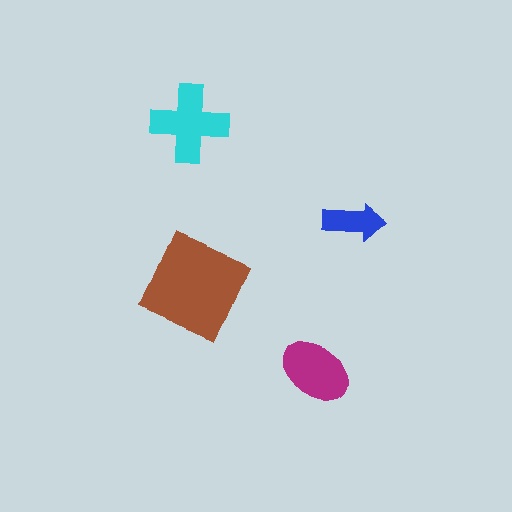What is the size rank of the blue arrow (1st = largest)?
4th.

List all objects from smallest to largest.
The blue arrow, the magenta ellipse, the cyan cross, the brown square.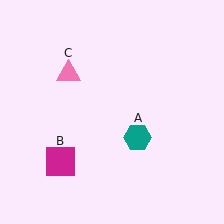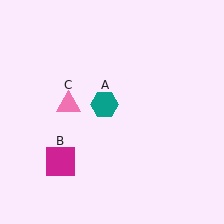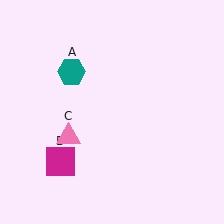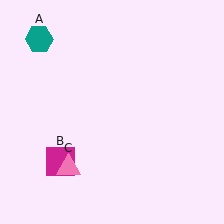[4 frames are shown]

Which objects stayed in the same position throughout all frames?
Magenta square (object B) remained stationary.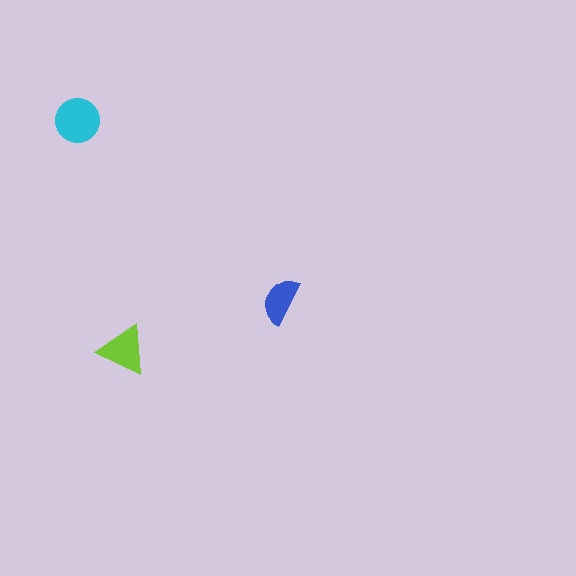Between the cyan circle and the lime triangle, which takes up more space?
The cyan circle.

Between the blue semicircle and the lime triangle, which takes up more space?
The lime triangle.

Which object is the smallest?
The blue semicircle.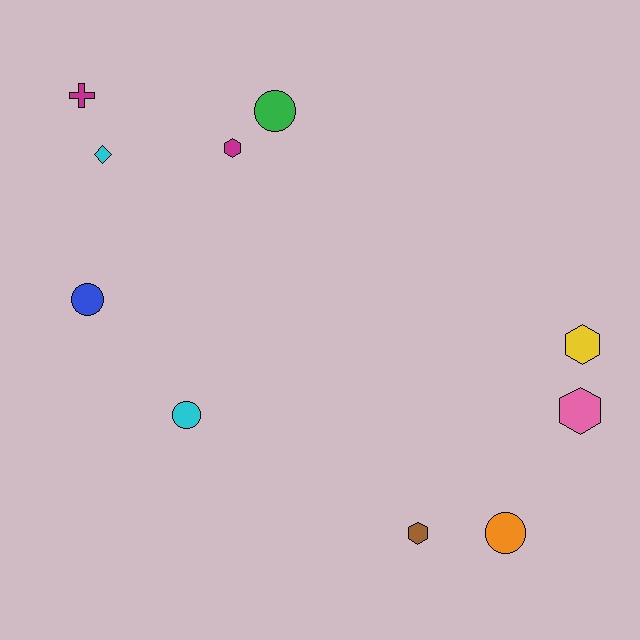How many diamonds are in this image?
There is 1 diamond.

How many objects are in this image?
There are 10 objects.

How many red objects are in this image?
There are no red objects.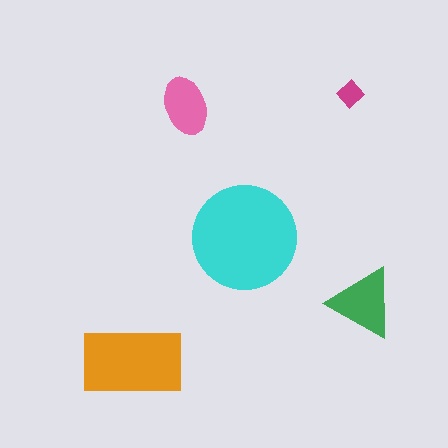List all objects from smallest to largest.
The magenta diamond, the pink ellipse, the green triangle, the orange rectangle, the cyan circle.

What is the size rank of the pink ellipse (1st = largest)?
4th.